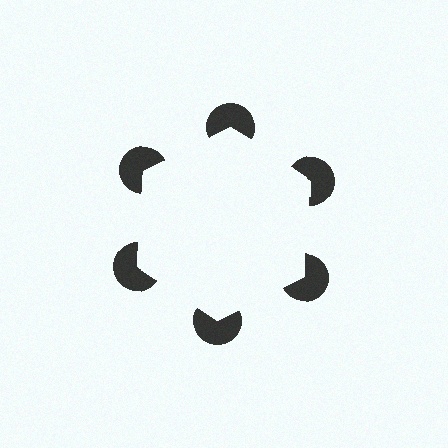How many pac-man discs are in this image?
There are 6 — one at each vertex of the illusory hexagon.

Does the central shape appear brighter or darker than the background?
It typically appears slightly brighter than the background, even though no actual brightness change is drawn.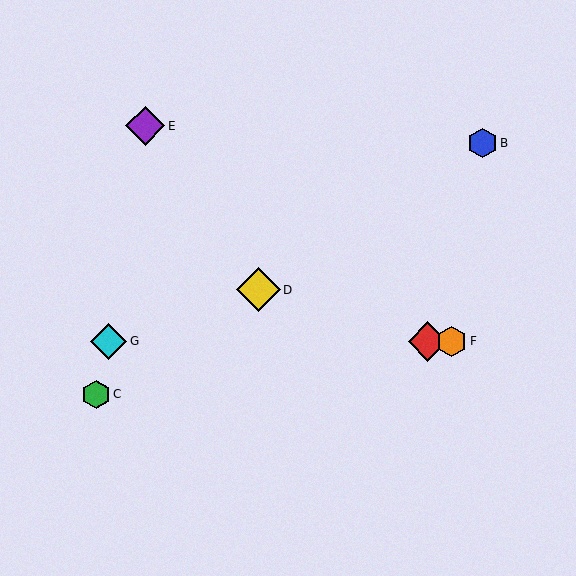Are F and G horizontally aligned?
Yes, both are at y≈341.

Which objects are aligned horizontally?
Objects A, F, G are aligned horizontally.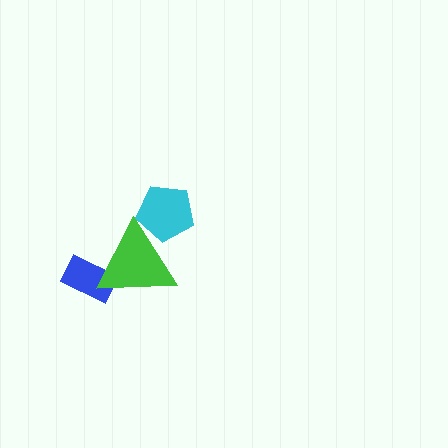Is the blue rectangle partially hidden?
Yes, it is partially covered by another shape.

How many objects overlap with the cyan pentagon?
1 object overlaps with the cyan pentagon.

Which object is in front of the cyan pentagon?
The green triangle is in front of the cyan pentagon.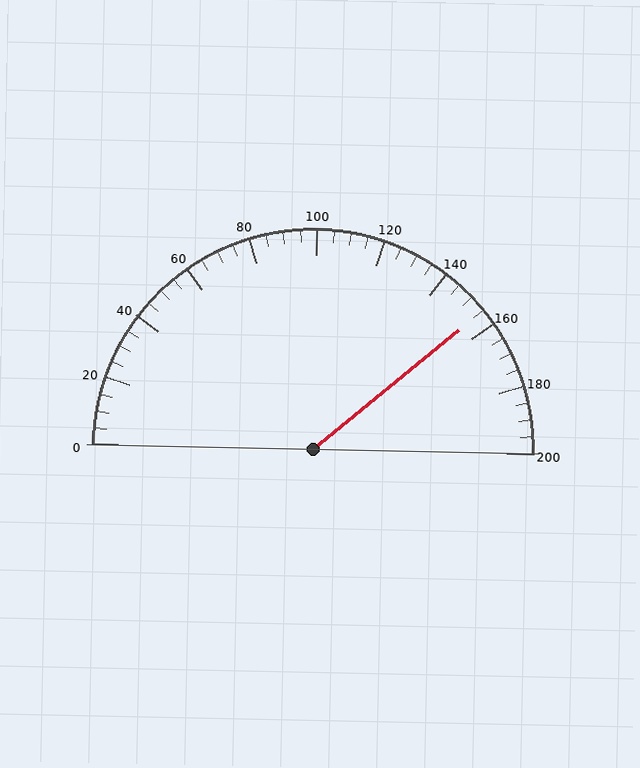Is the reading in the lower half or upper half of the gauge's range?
The reading is in the upper half of the range (0 to 200).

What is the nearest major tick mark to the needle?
The nearest major tick mark is 160.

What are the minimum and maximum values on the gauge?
The gauge ranges from 0 to 200.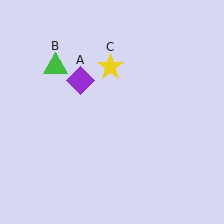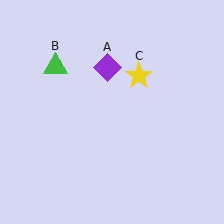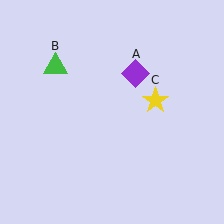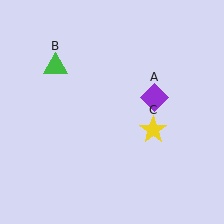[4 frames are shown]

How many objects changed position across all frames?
2 objects changed position: purple diamond (object A), yellow star (object C).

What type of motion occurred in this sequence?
The purple diamond (object A), yellow star (object C) rotated clockwise around the center of the scene.